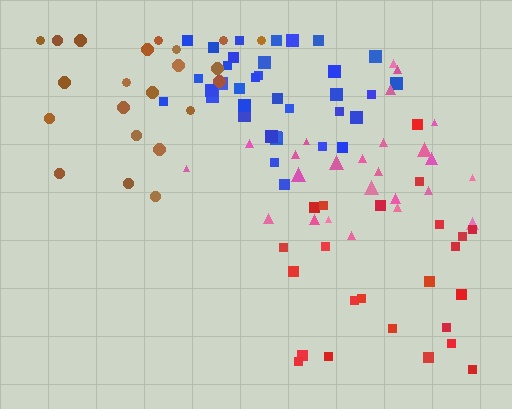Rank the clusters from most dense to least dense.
blue, brown, pink, red.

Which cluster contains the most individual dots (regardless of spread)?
Blue (35).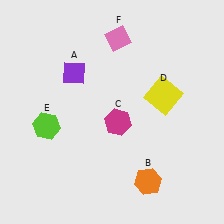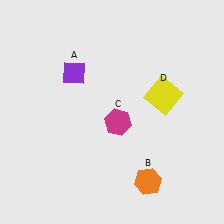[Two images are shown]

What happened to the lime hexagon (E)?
The lime hexagon (E) was removed in Image 2. It was in the bottom-left area of Image 1.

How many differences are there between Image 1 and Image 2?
There are 2 differences between the two images.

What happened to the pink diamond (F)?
The pink diamond (F) was removed in Image 2. It was in the top-right area of Image 1.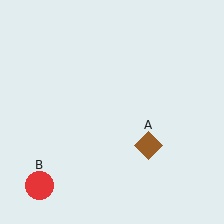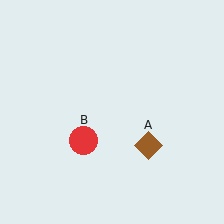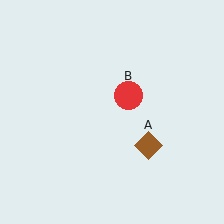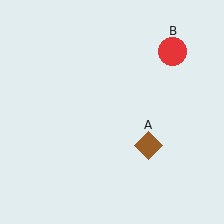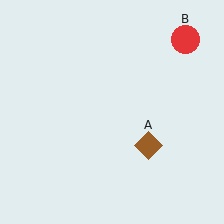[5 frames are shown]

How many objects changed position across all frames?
1 object changed position: red circle (object B).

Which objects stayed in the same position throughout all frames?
Brown diamond (object A) remained stationary.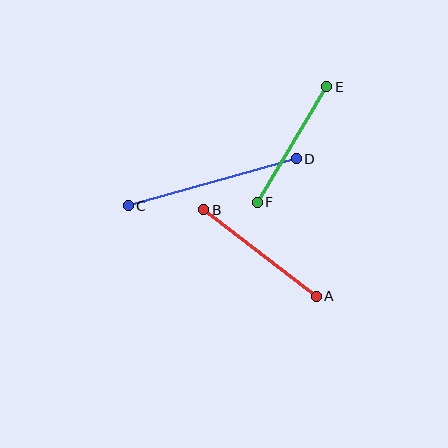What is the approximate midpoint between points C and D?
The midpoint is at approximately (212, 182) pixels.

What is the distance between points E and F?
The distance is approximately 134 pixels.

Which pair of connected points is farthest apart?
Points C and D are farthest apart.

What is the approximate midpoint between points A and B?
The midpoint is at approximately (260, 253) pixels.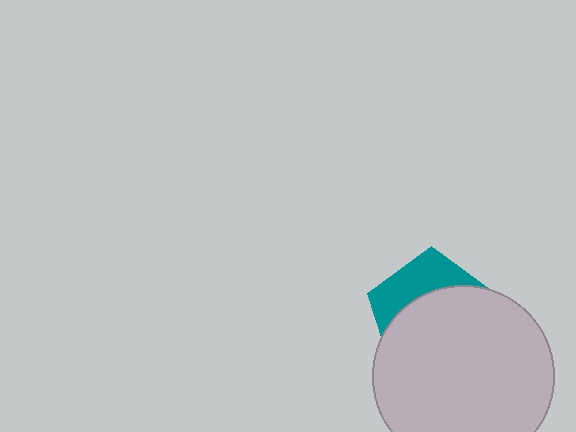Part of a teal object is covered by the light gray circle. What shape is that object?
It is a pentagon.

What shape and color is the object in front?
The object in front is a light gray circle.